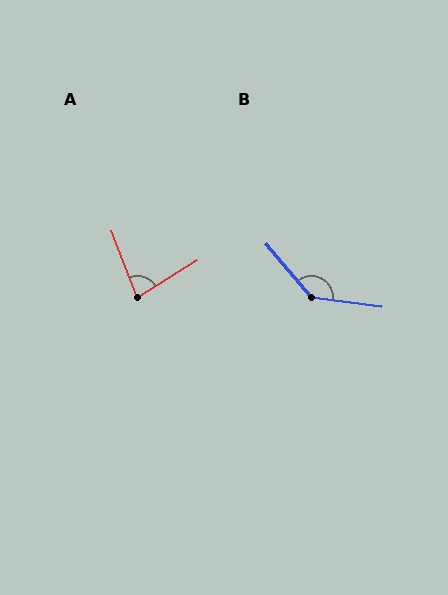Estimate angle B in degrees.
Approximately 138 degrees.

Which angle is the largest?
B, at approximately 138 degrees.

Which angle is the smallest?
A, at approximately 79 degrees.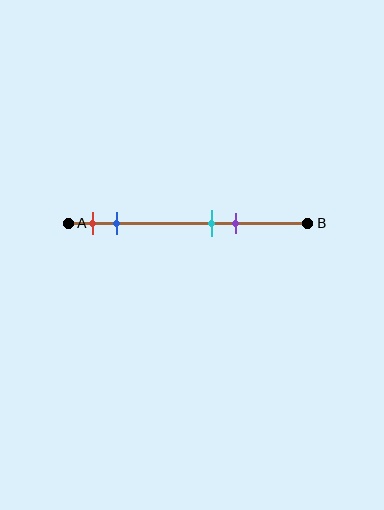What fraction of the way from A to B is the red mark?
The red mark is approximately 10% (0.1) of the way from A to B.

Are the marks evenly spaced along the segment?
No, the marks are not evenly spaced.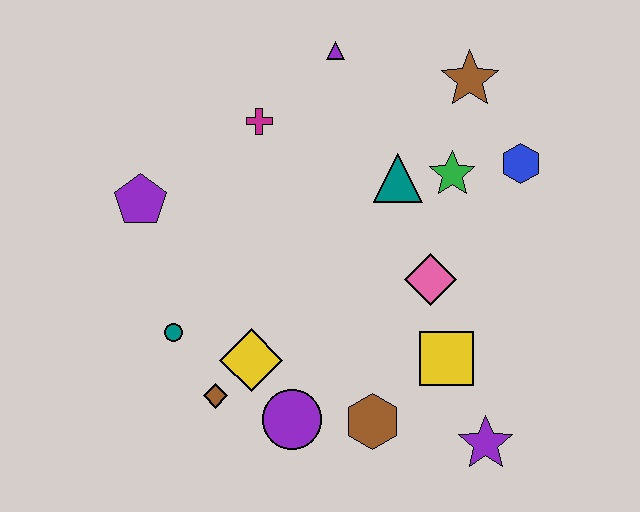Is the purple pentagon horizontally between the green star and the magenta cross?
No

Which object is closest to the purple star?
The yellow square is closest to the purple star.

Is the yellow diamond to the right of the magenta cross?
No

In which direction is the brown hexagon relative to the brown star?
The brown hexagon is below the brown star.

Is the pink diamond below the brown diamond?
No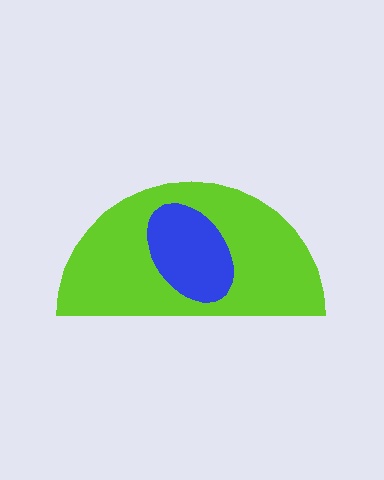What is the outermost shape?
The lime semicircle.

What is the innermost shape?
The blue ellipse.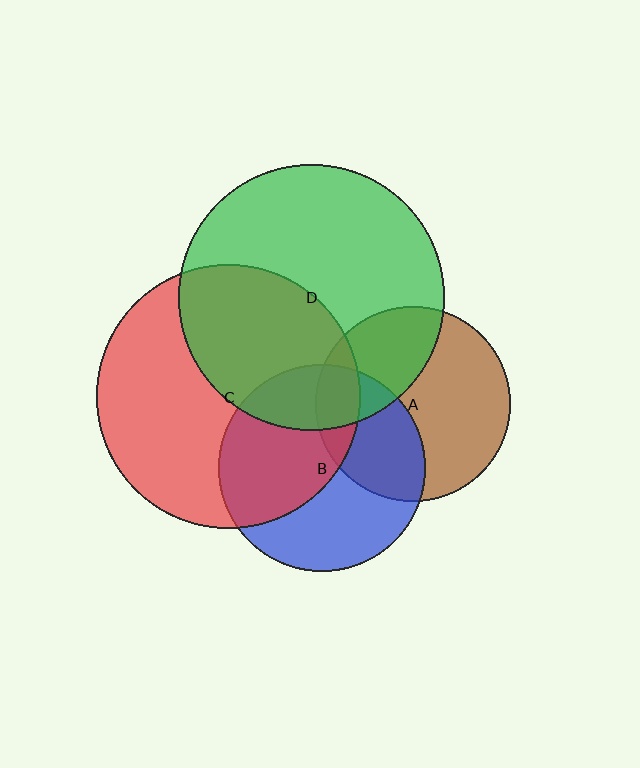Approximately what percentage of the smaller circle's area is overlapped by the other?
Approximately 35%.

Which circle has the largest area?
Circle D (green).